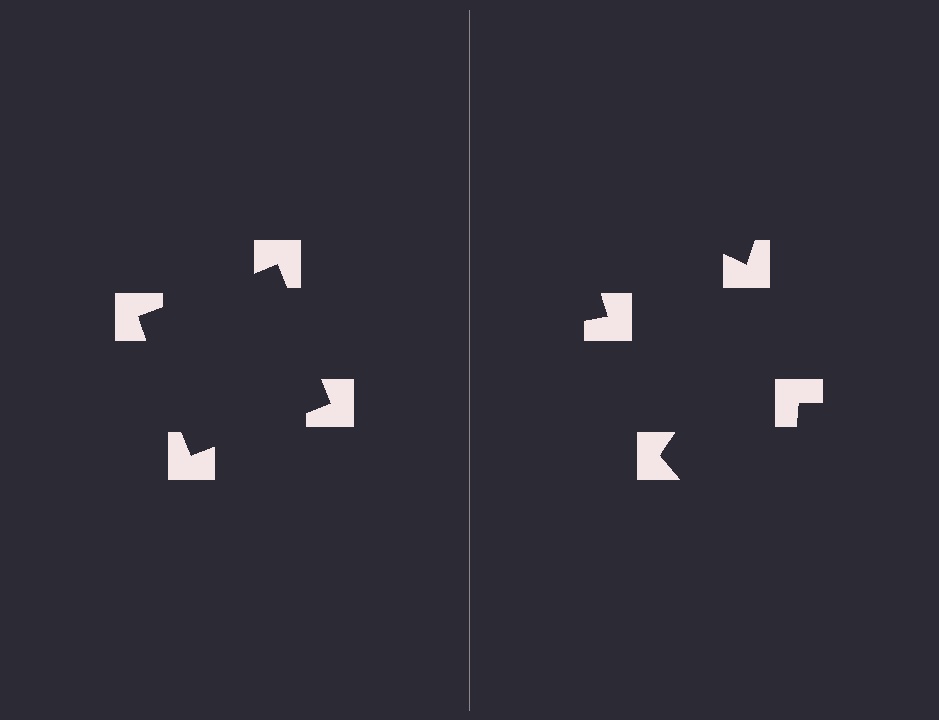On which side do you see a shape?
An illusory square appears on the left side. On the right side the wedge cuts are rotated, so no coherent shape forms.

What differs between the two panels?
The notched squares are positioned identically on both sides; only the wedge orientations differ. On the left they align to a square; on the right they are misaligned.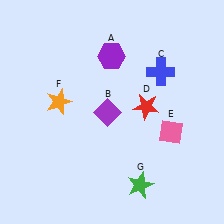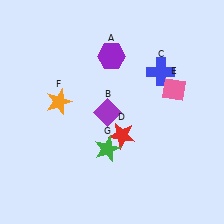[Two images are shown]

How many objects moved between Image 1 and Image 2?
3 objects moved between the two images.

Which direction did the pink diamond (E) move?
The pink diamond (E) moved up.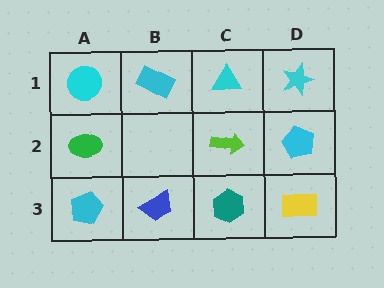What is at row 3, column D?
A yellow rectangle.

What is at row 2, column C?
A lime arrow.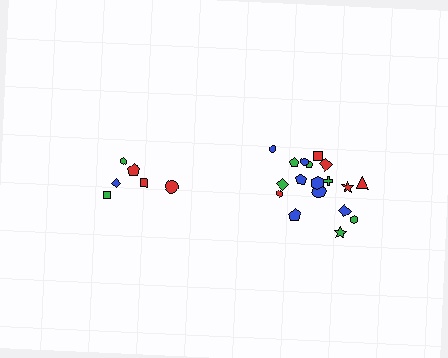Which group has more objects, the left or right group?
The right group.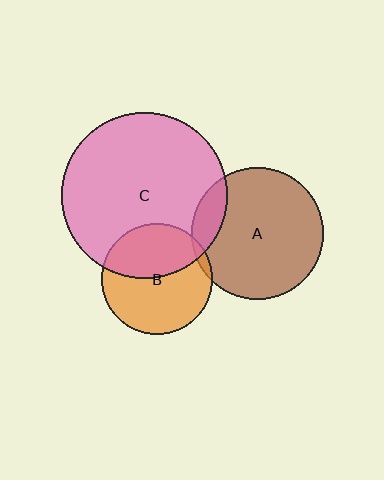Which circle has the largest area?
Circle C (pink).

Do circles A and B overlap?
Yes.